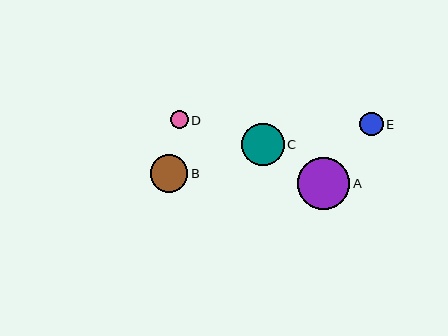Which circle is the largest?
Circle A is the largest with a size of approximately 52 pixels.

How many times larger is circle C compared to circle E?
Circle C is approximately 1.8 times the size of circle E.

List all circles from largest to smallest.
From largest to smallest: A, C, B, E, D.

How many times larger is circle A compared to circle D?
Circle A is approximately 3.0 times the size of circle D.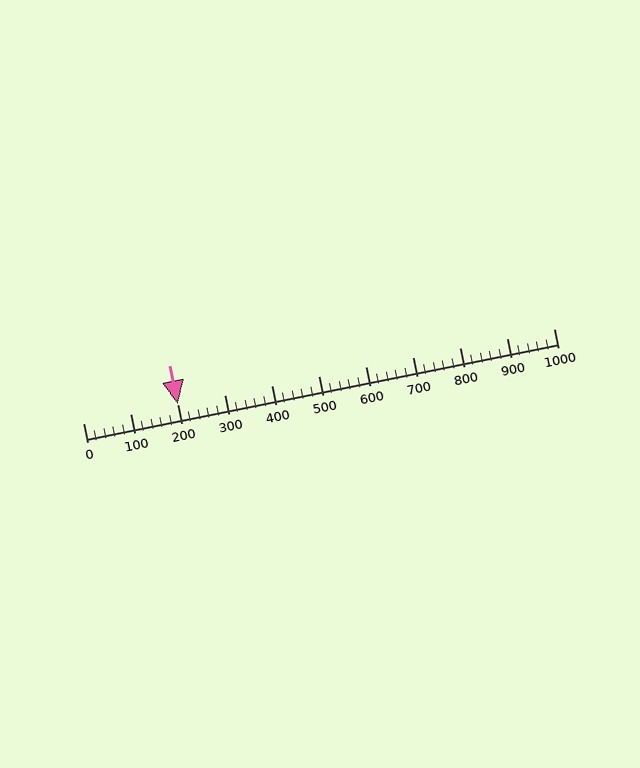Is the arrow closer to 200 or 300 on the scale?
The arrow is closer to 200.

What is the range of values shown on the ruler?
The ruler shows values from 0 to 1000.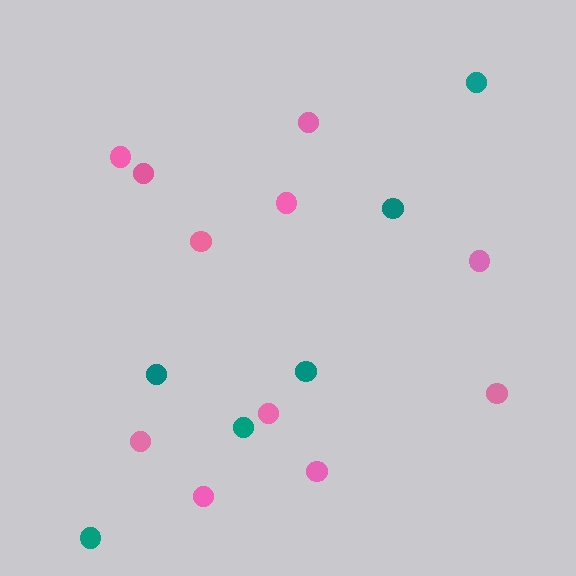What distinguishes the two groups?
There are 2 groups: one group of teal circles (6) and one group of pink circles (11).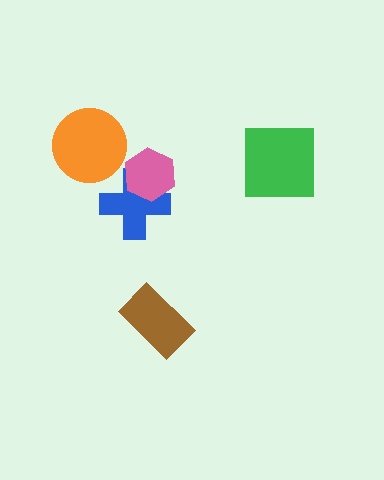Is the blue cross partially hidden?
Yes, it is partially covered by another shape.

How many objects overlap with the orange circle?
0 objects overlap with the orange circle.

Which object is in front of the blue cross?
The pink hexagon is in front of the blue cross.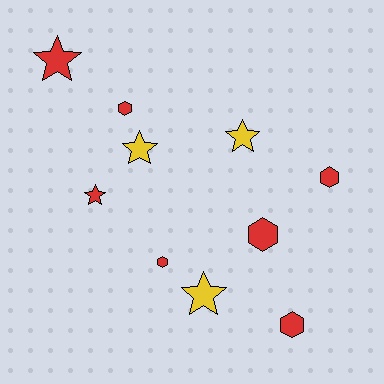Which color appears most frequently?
Red, with 7 objects.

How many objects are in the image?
There are 10 objects.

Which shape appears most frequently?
Star, with 5 objects.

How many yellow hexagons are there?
There are no yellow hexagons.